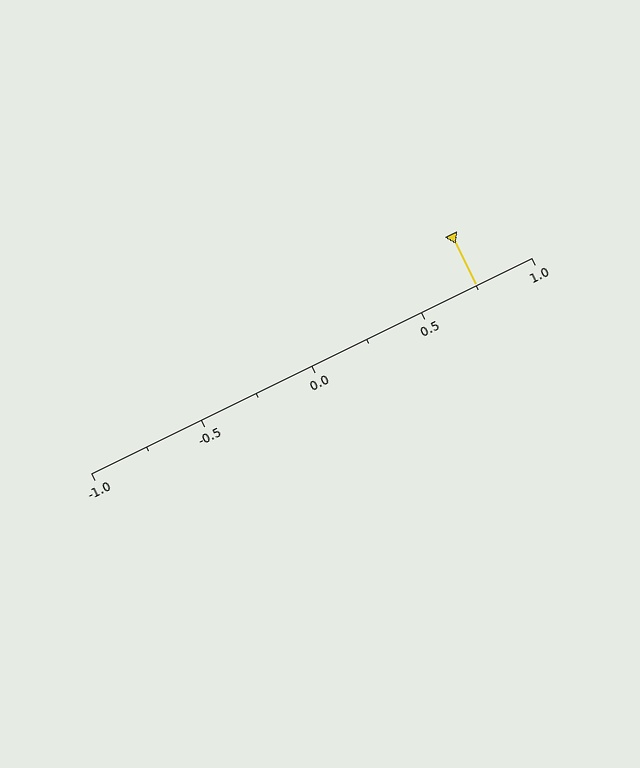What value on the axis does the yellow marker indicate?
The marker indicates approximately 0.75.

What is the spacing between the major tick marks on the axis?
The major ticks are spaced 0.5 apart.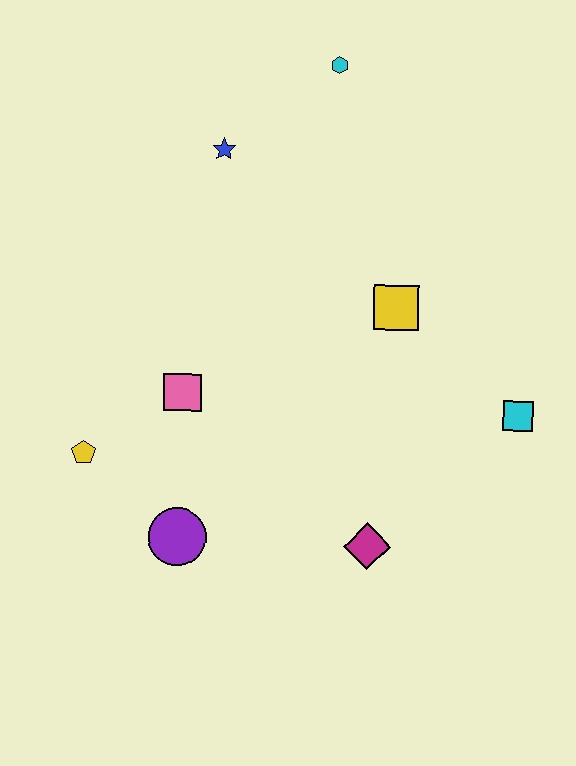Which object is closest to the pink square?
The yellow pentagon is closest to the pink square.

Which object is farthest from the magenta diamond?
The cyan hexagon is farthest from the magenta diamond.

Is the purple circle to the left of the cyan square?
Yes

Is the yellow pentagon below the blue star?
Yes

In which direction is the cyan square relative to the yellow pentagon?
The cyan square is to the right of the yellow pentagon.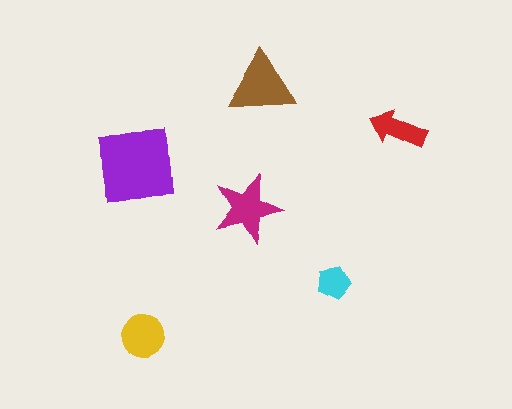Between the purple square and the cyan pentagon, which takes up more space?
The purple square.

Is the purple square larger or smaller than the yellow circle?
Larger.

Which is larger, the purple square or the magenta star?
The purple square.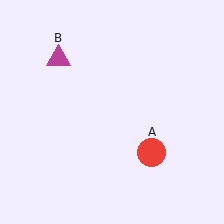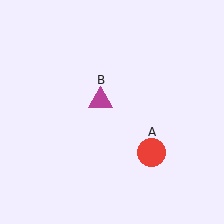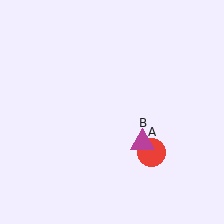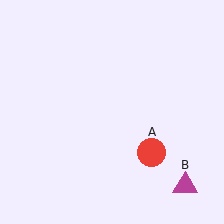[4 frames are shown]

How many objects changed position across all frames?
1 object changed position: magenta triangle (object B).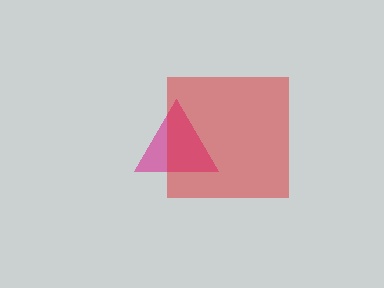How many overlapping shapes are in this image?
There are 2 overlapping shapes in the image.